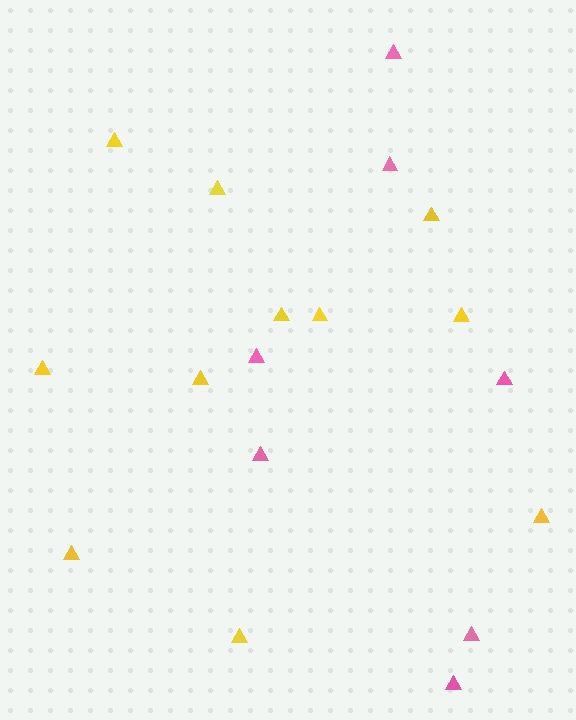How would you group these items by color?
There are 2 groups: one group of pink triangles (7) and one group of yellow triangles (11).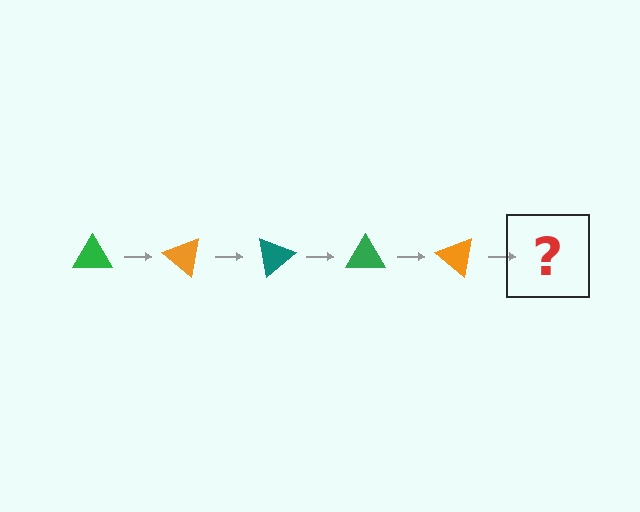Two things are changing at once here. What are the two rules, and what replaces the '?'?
The two rules are that it rotates 40 degrees each step and the color cycles through green, orange, and teal. The '?' should be a teal triangle, rotated 200 degrees from the start.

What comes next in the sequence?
The next element should be a teal triangle, rotated 200 degrees from the start.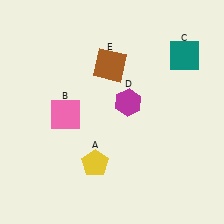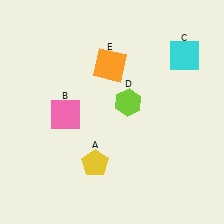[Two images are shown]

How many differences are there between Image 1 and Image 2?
There are 3 differences between the two images.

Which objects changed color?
C changed from teal to cyan. D changed from magenta to lime. E changed from brown to orange.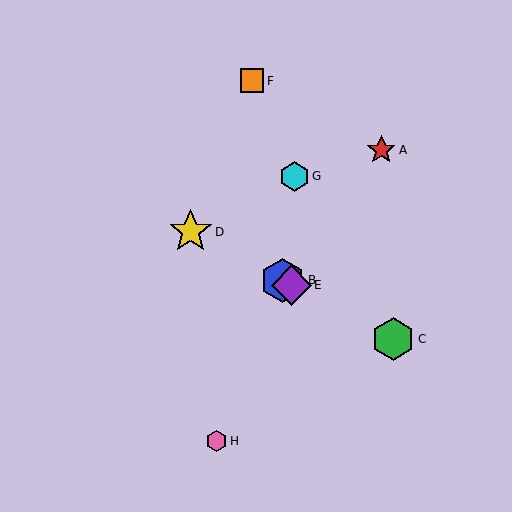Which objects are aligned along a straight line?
Objects B, C, D, E are aligned along a straight line.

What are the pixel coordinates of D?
Object D is at (191, 232).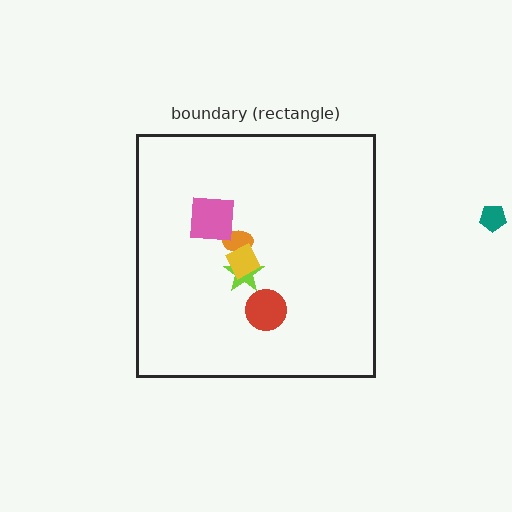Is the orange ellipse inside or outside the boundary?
Inside.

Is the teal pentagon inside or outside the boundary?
Outside.